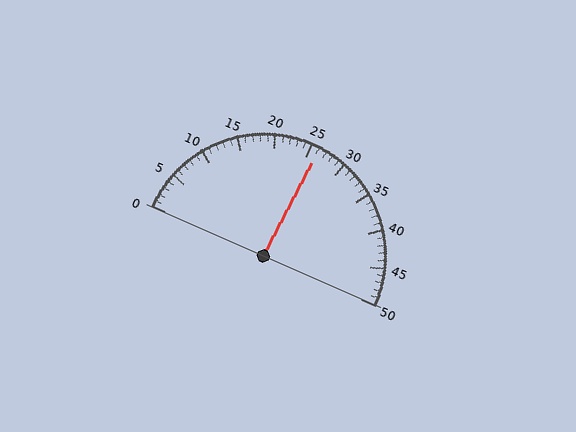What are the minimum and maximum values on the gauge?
The gauge ranges from 0 to 50.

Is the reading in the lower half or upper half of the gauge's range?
The reading is in the upper half of the range (0 to 50).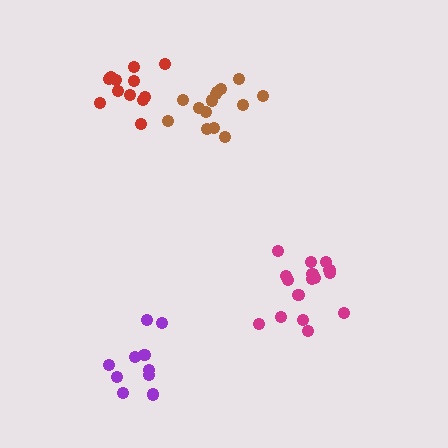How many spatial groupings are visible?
There are 4 spatial groupings.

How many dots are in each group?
Group 1: 16 dots, Group 2: 12 dots, Group 3: 10 dots, Group 4: 14 dots (52 total).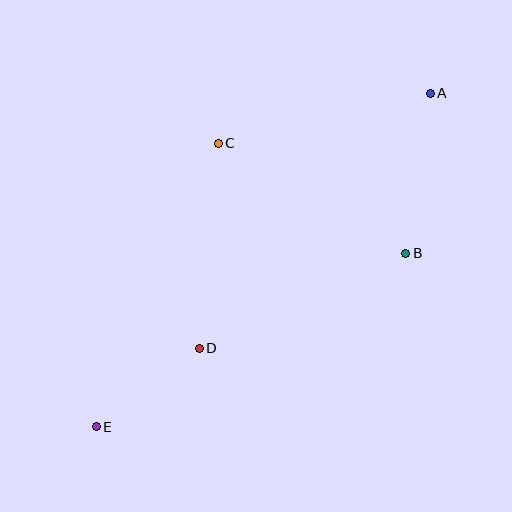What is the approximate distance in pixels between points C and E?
The distance between C and E is approximately 309 pixels.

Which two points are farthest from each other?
Points A and E are farthest from each other.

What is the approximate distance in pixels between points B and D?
The distance between B and D is approximately 227 pixels.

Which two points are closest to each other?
Points D and E are closest to each other.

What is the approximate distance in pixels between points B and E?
The distance between B and E is approximately 355 pixels.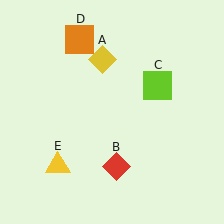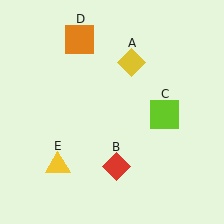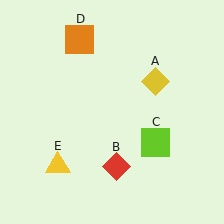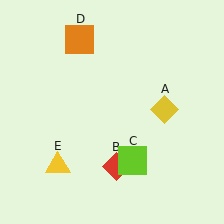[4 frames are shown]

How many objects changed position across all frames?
2 objects changed position: yellow diamond (object A), lime square (object C).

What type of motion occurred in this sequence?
The yellow diamond (object A), lime square (object C) rotated clockwise around the center of the scene.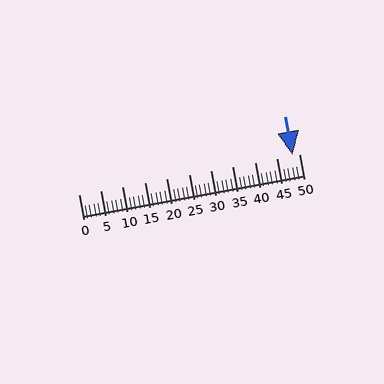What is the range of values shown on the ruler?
The ruler shows values from 0 to 50.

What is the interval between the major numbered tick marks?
The major tick marks are spaced 5 units apart.